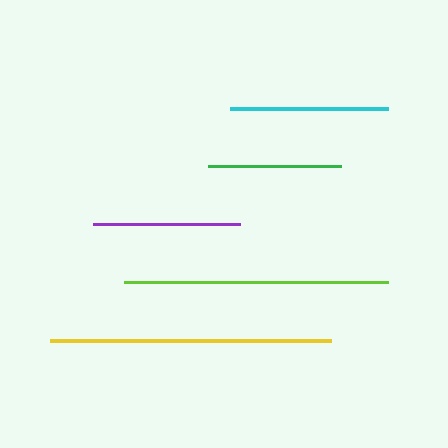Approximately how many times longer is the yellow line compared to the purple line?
The yellow line is approximately 1.9 times the length of the purple line.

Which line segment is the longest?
The yellow line is the longest at approximately 281 pixels.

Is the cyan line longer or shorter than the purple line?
The cyan line is longer than the purple line.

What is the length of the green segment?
The green segment is approximately 134 pixels long.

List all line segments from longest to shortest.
From longest to shortest: yellow, lime, cyan, purple, green.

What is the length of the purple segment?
The purple segment is approximately 147 pixels long.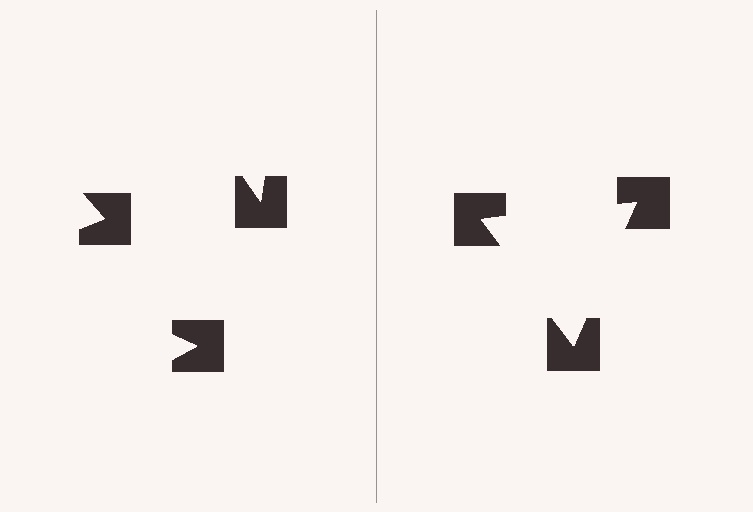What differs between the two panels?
The notched squares are positioned identically on both sides; only the wedge orientations differ. On the right they align to a triangle; on the left they are misaligned.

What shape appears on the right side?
An illusory triangle.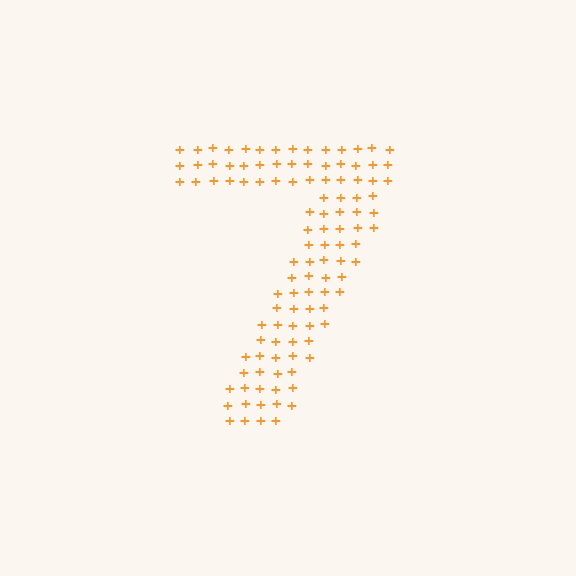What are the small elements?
The small elements are plus signs.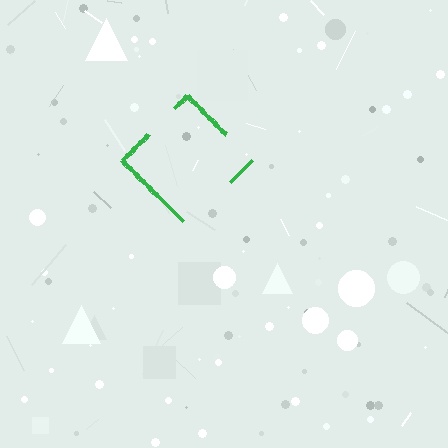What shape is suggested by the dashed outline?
The dashed outline suggests a diamond.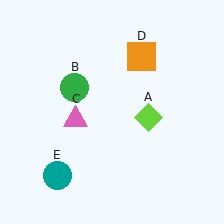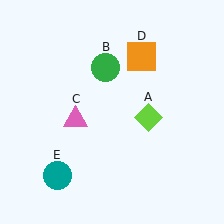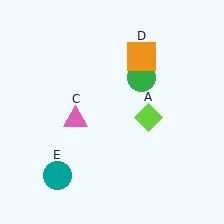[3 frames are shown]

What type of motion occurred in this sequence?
The green circle (object B) rotated clockwise around the center of the scene.